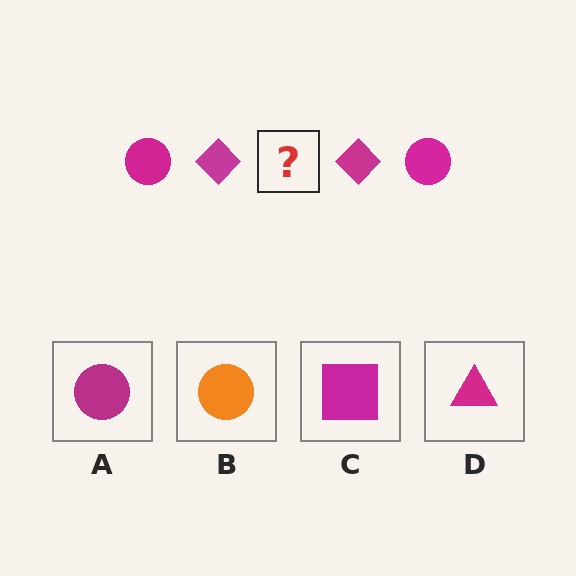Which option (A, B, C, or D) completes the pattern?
A.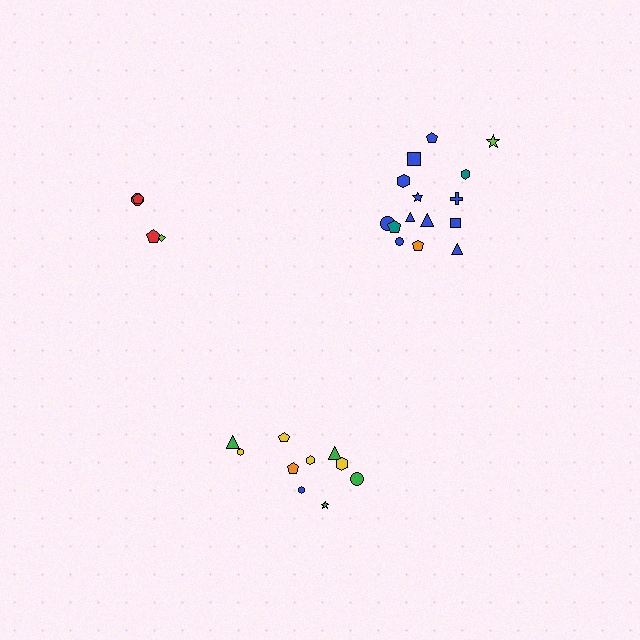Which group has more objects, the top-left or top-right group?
The top-right group.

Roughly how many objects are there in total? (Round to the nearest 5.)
Roughly 30 objects in total.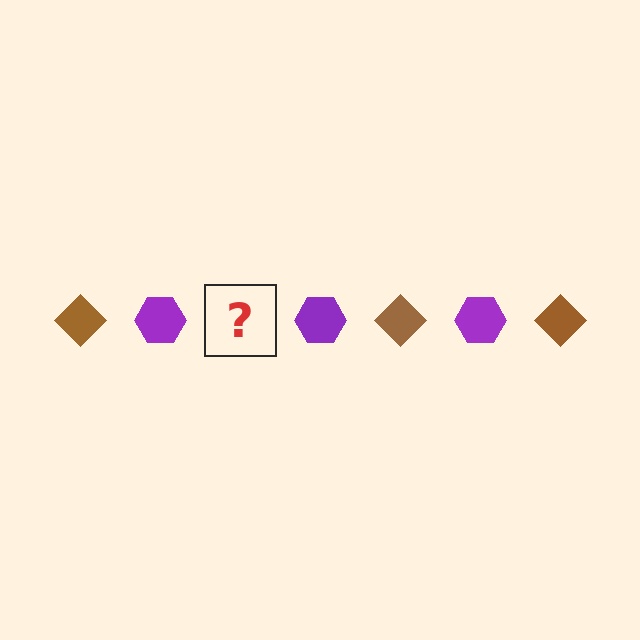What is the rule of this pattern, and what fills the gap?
The rule is that the pattern alternates between brown diamond and purple hexagon. The gap should be filled with a brown diamond.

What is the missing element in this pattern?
The missing element is a brown diamond.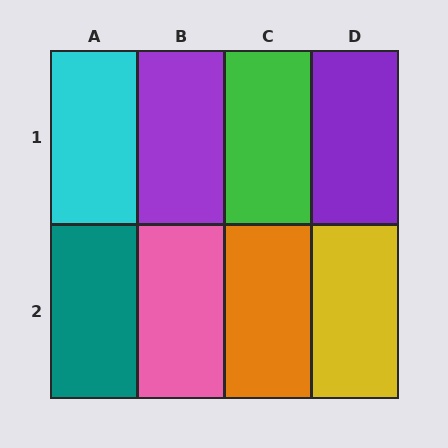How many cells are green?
1 cell is green.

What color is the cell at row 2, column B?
Pink.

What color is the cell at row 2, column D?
Yellow.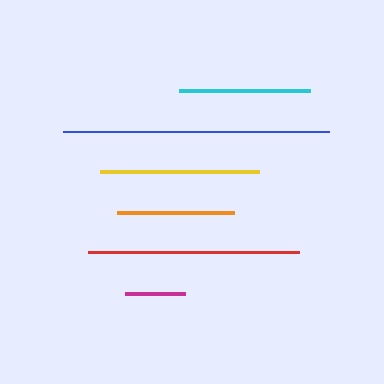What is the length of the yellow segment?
The yellow segment is approximately 159 pixels long.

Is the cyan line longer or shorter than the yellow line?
The yellow line is longer than the cyan line.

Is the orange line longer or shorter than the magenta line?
The orange line is longer than the magenta line.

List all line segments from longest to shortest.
From longest to shortest: blue, red, yellow, cyan, orange, magenta.